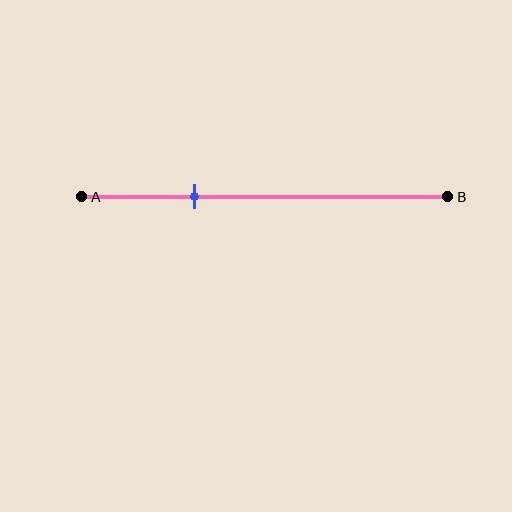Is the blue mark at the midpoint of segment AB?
No, the mark is at about 30% from A, not at the 50% midpoint.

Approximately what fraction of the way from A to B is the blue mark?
The blue mark is approximately 30% of the way from A to B.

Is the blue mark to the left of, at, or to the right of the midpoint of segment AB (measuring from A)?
The blue mark is to the left of the midpoint of segment AB.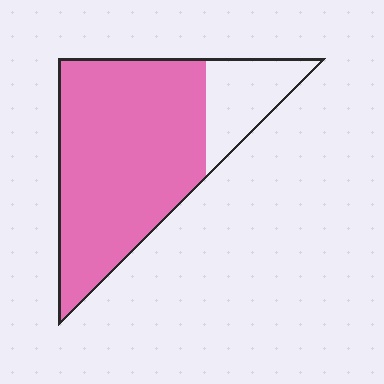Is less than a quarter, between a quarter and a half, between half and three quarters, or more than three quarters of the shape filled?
More than three quarters.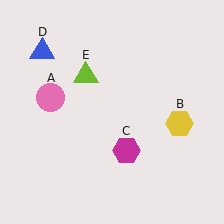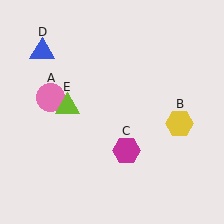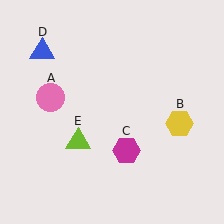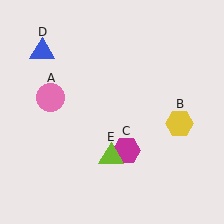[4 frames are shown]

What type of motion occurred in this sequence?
The lime triangle (object E) rotated counterclockwise around the center of the scene.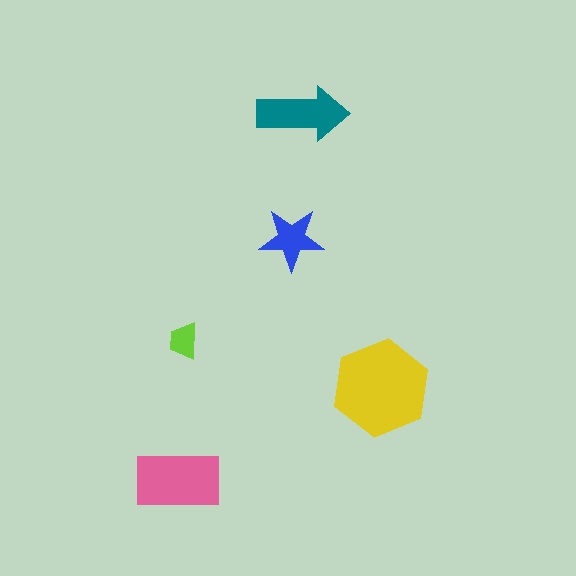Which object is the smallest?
The lime trapezoid.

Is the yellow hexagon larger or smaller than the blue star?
Larger.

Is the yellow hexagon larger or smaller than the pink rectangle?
Larger.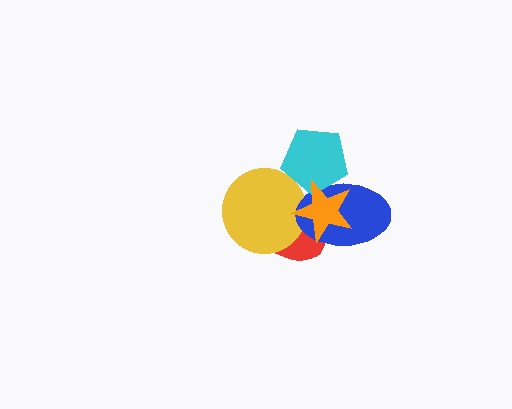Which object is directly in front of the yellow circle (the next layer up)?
The blue ellipse is directly in front of the yellow circle.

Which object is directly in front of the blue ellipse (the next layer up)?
The cyan pentagon is directly in front of the blue ellipse.